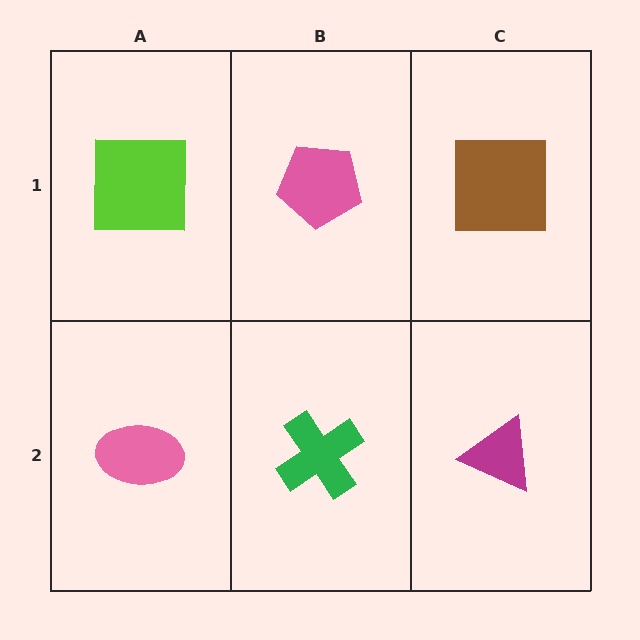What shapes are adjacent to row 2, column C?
A brown square (row 1, column C), a green cross (row 2, column B).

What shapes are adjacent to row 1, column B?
A green cross (row 2, column B), a lime square (row 1, column A), a brown square (row 1, column C).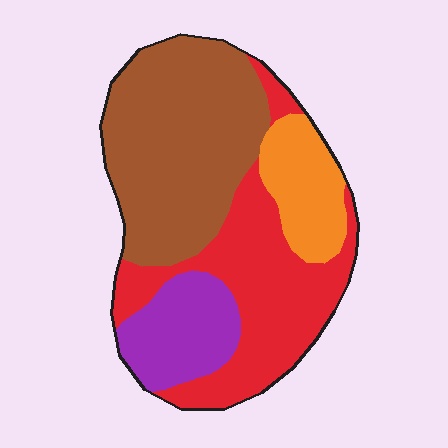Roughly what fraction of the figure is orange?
Orange takes up about one eighth (1/8) of the figure.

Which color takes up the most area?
Brown, at roughly 40%.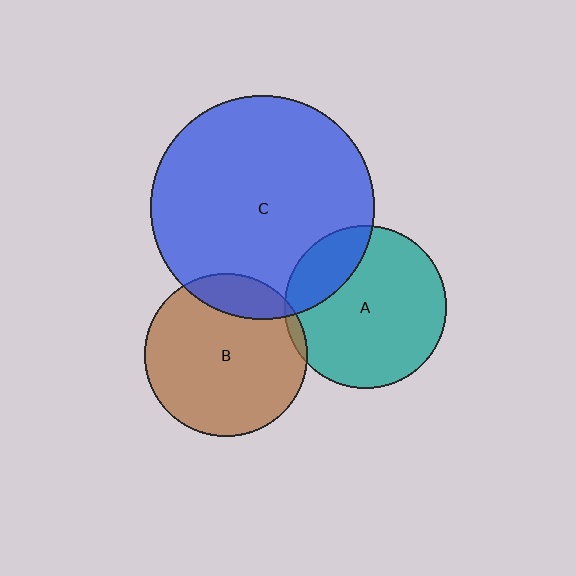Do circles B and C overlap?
Yes.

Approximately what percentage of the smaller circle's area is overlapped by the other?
Approximately 15%.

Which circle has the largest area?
Circle C (blue).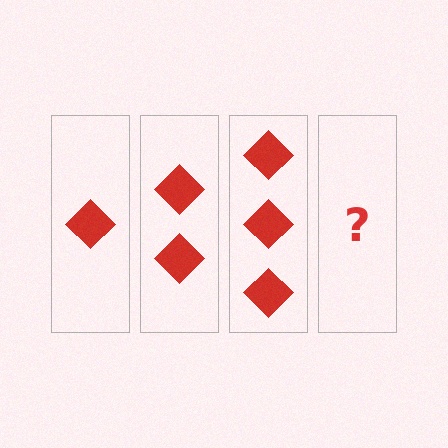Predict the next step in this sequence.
The next step is 4 diamonds.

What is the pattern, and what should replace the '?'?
The pattern is that each step adds one more diamond. The '?' should be 4 diamonds.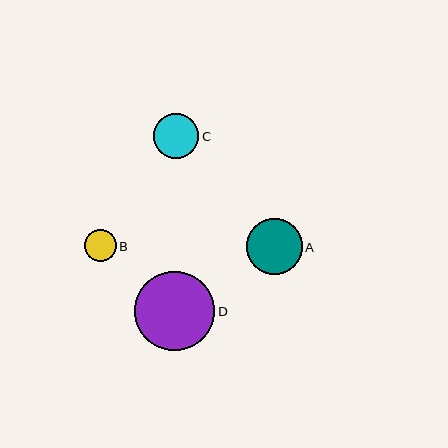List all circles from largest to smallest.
From largest to smallest: D, A, C, B.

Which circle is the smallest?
Circle B is the smallest with a size of approximately 32 pixels.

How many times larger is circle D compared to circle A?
Circle D is approximately 1.4 times the size of circle A.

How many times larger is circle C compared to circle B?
Circle C is approximately 1.4 times the size of circle B.